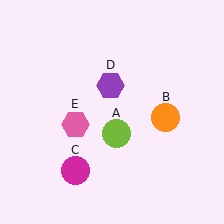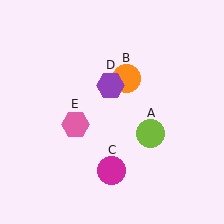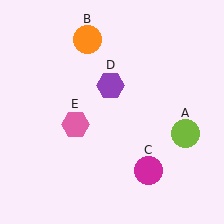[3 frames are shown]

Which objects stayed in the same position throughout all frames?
Purple hexagon (object D) and pink hexagon (object E) remained stationary.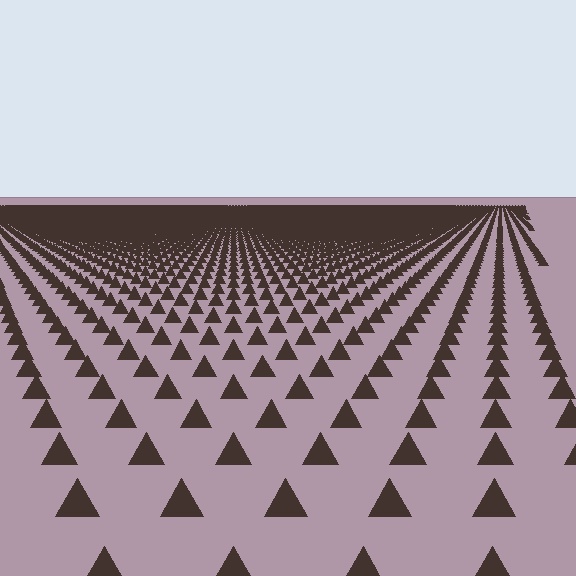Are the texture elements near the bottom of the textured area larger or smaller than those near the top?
Larger. Near the bottom, elements are closer to the viewer and appear at a bigger on-screen size.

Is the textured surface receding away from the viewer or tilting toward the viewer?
The surface is receding away from the viewer. Texture elements get smaller and denser toward the top.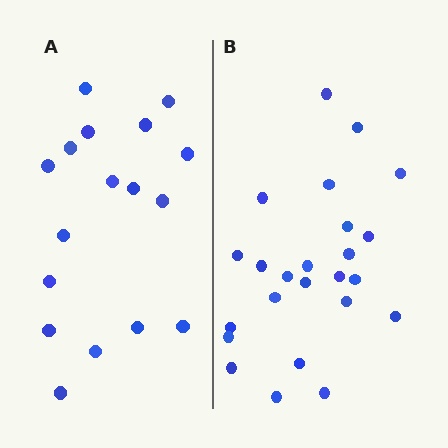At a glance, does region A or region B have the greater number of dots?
Region B (the right region) has more dots.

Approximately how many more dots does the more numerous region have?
Region B has roughly 8 or so more dots than region A.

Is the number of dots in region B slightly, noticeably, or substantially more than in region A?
Region B has noticeably more, but not dramatically so. The ratio is roughly 1.4 to 1.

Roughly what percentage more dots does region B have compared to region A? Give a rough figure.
About 40% more.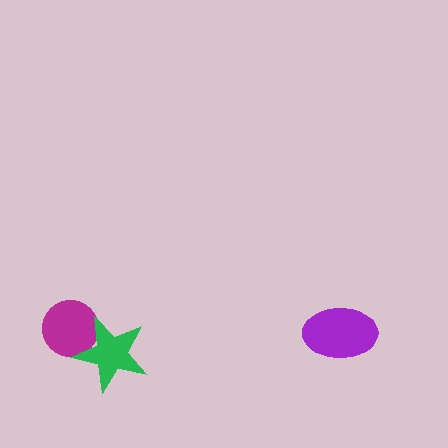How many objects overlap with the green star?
1 object overlaps with the green star.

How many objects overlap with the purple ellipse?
0 objects overlap with the purple ellipse.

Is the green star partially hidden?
No, no other shape covers it.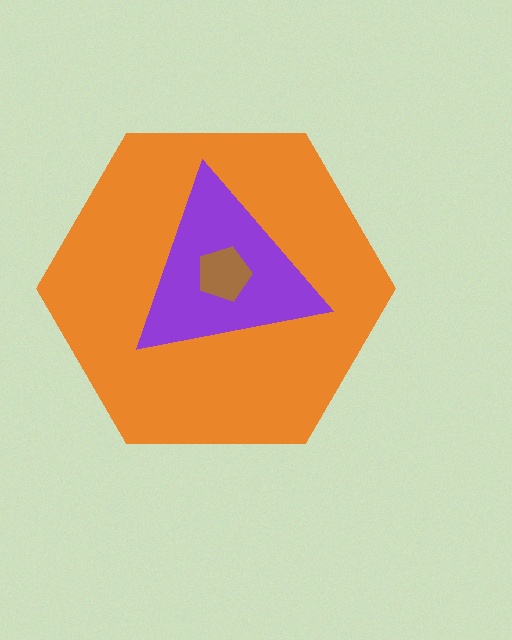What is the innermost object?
The brown pentagon.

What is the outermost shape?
The orange hexagon.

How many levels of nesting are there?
3.